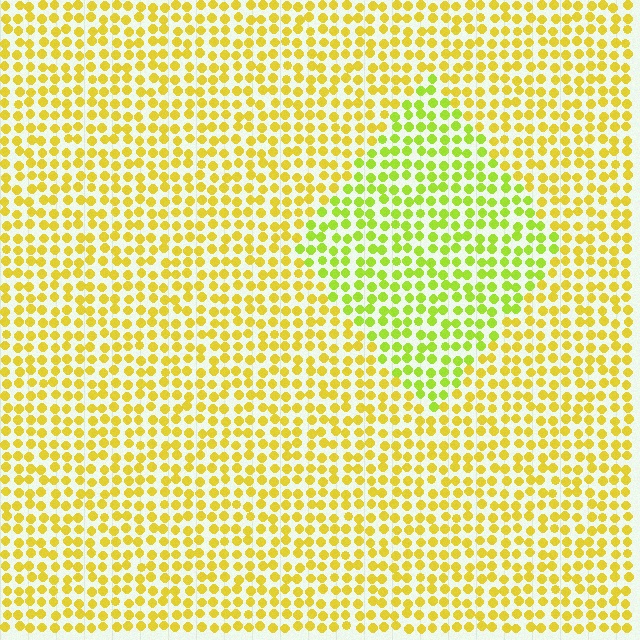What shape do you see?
I see a diamond.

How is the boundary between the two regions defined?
The boundary is defined purely by a slight shift in hue (about 30 degrees). Spacing, size, and orientation are identical on both sides.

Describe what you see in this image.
The image is filled with small yellow elements in a uniform arrangement. A diamond-shaped region is visible where the elements are tinted to a slightly different hue, forming a subtle color boundary.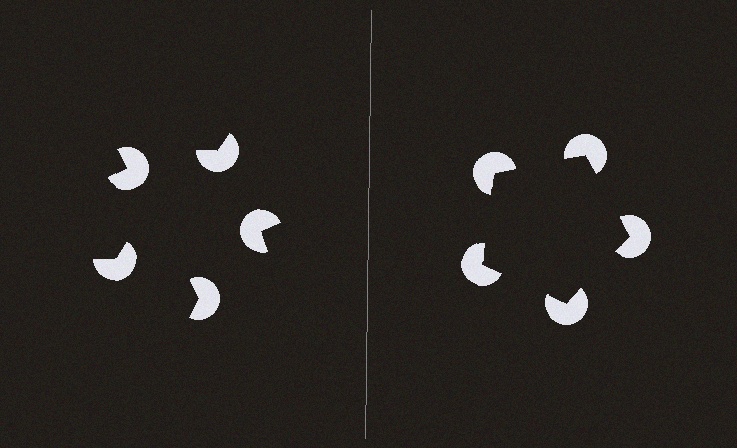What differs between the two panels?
The pac-man discs are positioned identically on both sides; only the wedge orientations differ. On the right they align to a pentagon; on the left they are misaligned.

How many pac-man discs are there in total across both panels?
10 — 5 on each side.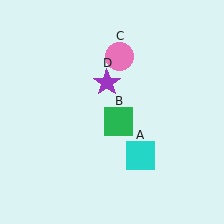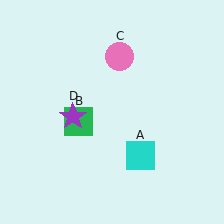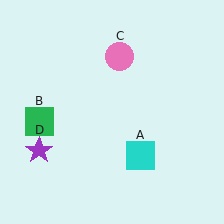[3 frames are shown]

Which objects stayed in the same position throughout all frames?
Cyan square (object A) and pink circle (object C) remained stationary.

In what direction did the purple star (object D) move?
The purple star (object D) moved down and to the left.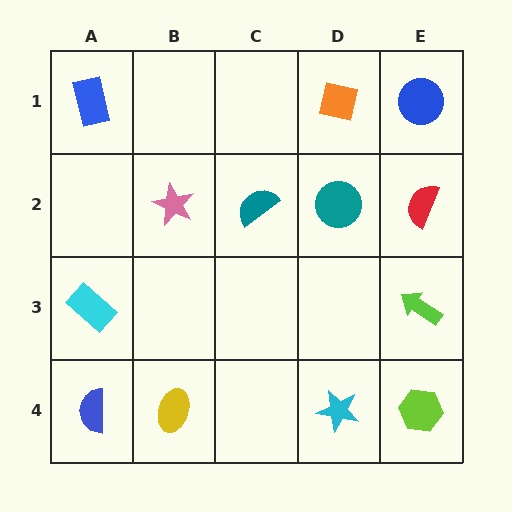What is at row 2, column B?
A pink star.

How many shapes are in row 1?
3 shapes.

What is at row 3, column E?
A lime arrow.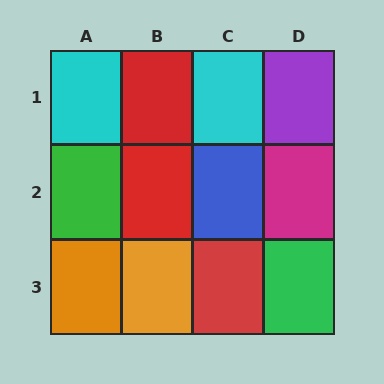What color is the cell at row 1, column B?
Red.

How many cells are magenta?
1 cell is magenta.